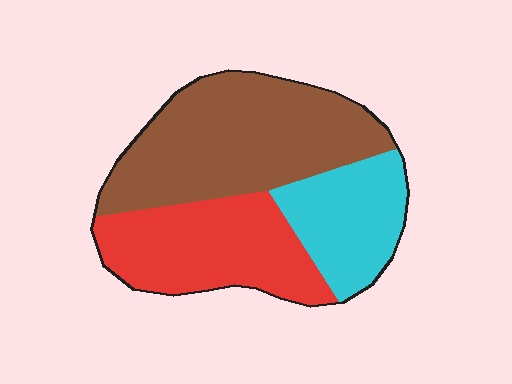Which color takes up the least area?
Cyan, at roughly 20%.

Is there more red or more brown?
Brown.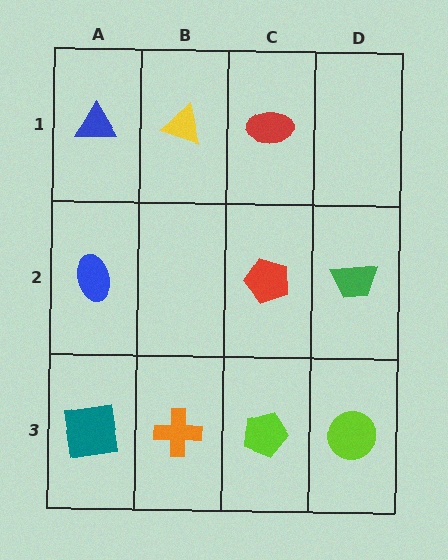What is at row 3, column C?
A lime pentagon.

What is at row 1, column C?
A red ellipse.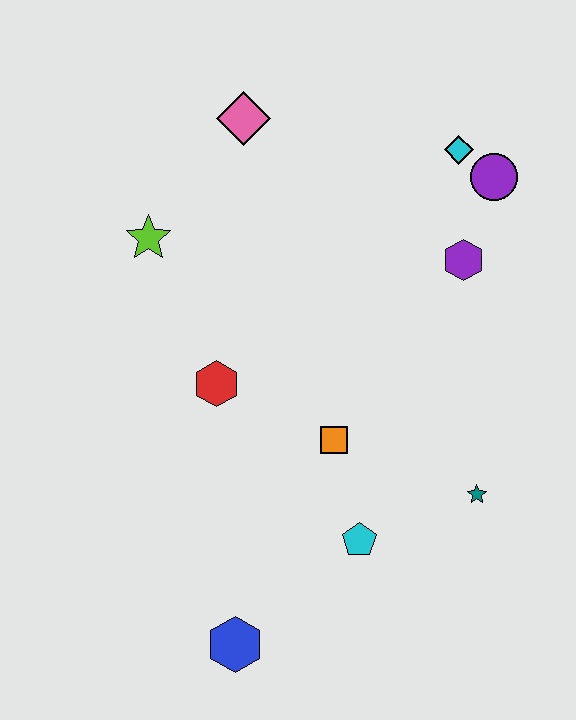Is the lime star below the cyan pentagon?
No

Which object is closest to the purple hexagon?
The purple circle is closest to the purple hexagon.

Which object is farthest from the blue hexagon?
The cyan diamond is farthest from the blue hexagon.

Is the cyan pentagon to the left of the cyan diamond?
Yes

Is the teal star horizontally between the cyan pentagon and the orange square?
No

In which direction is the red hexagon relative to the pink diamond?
The red hexagon is below the pink diamond.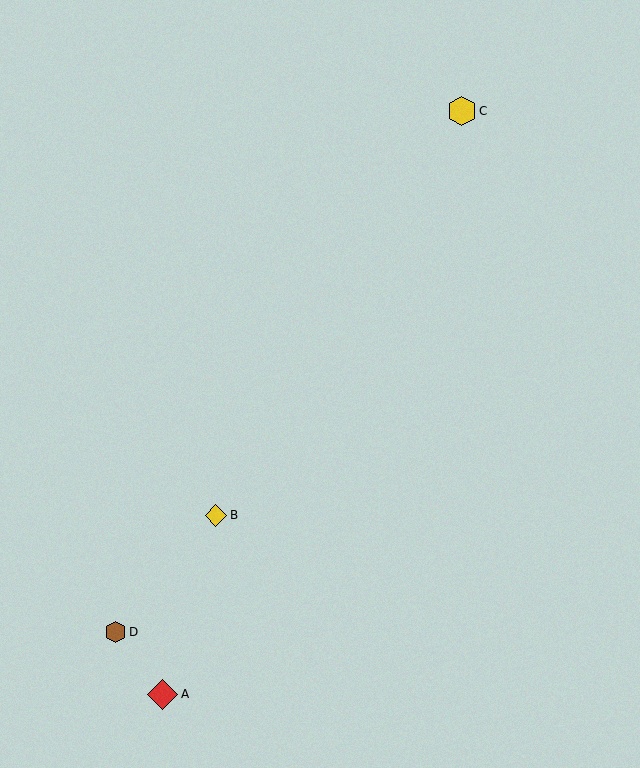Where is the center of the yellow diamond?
The center of the yellow diamond is at (216, 515).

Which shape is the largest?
The red diamond (labeled A) is the largest.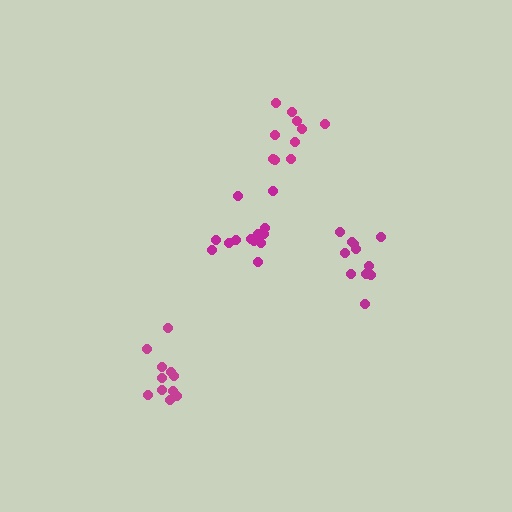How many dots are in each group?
Group 1: 10 dots, Group 2: 11 dots, Group 3: 13 dots, Group 4: 11 dots (45 total).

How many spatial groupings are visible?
There are 4 spatial groupings.